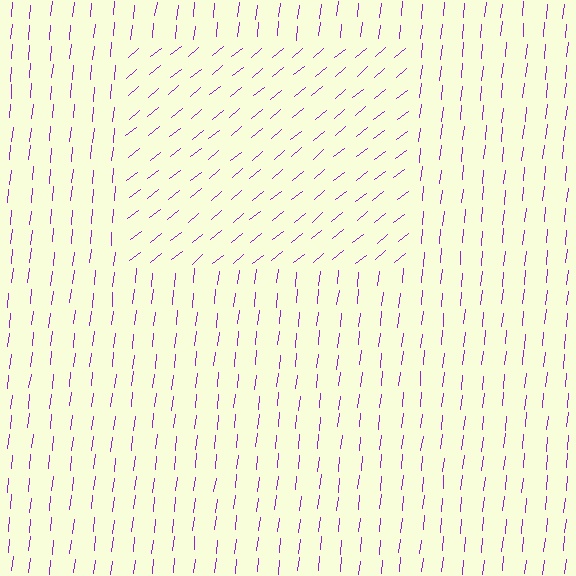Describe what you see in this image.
The image is filled with small purple line segments. A rectangle region in the image has lines oriented differently from the surrounding lines, creating a visible texture boundary.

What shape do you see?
I see a rectangle.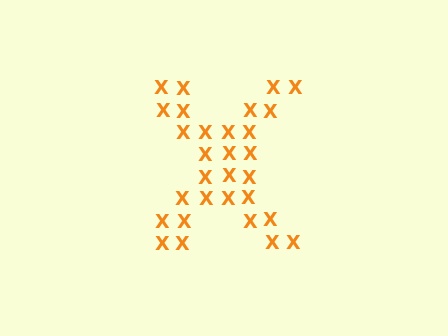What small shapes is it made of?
It is made of small letter X's.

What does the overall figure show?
The overall figure shows the letter X.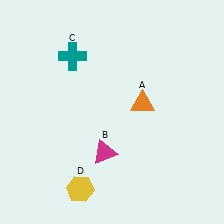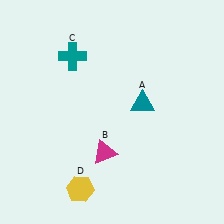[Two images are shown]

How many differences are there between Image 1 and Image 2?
There is 1 difference between the two images.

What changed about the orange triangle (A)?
In Image 1, A is orange. In Image 2, it changed to teal.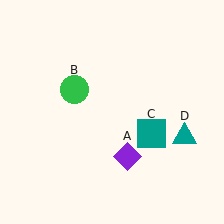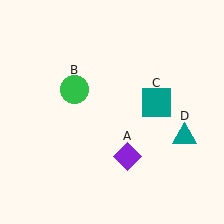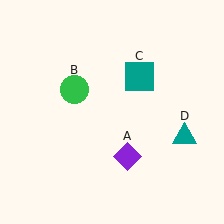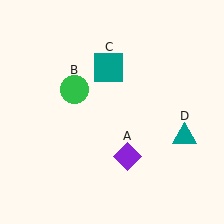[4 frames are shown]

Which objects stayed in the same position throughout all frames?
Purple diamond (object A) and green circle (object B) and teal triangle (object D) remained stationary.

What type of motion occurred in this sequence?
The teal square (object C) rotated counterclockwise around the center of the scene.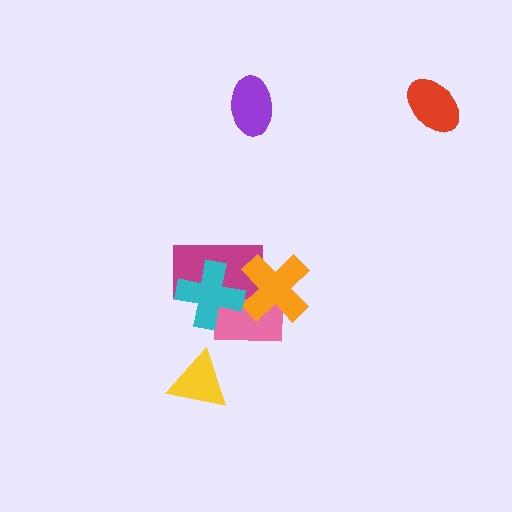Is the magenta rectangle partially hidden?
Yes, it is partially covered by another shape.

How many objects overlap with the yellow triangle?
0 objects overlap with the yellow triangle.